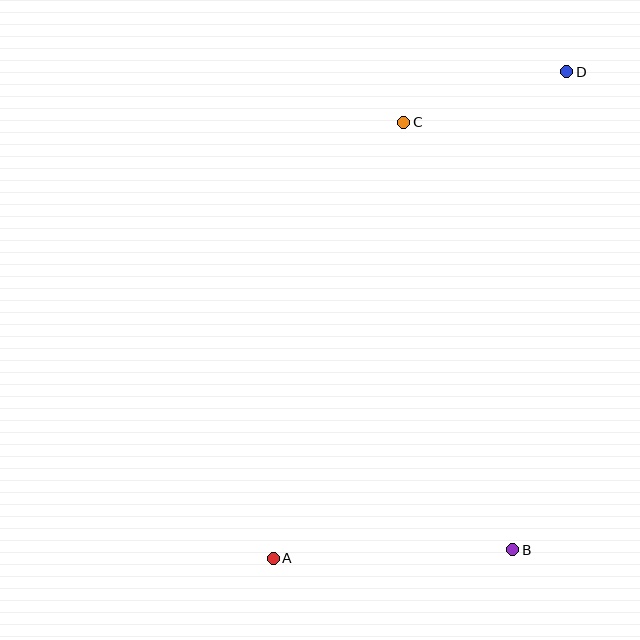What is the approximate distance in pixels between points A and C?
The distance between A and C is approximately 455 pixels.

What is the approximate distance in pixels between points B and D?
The distance between B and D is approximately 481 pixels.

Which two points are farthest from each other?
Points A and D are farthest from each other.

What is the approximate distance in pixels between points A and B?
The distance between A and B is approximately 240 pixels.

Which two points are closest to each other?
Points C and D are closest to each other.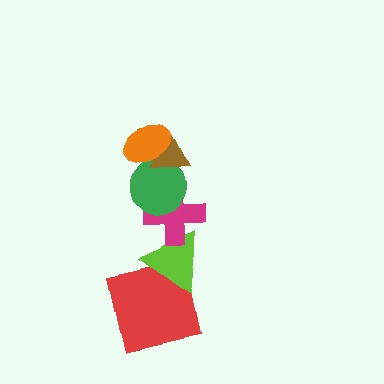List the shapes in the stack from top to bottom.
From top to bottom: the orange ellipse, the brown triangle, the green circle, the magenta cross, the lime triangle, the red square.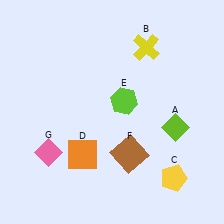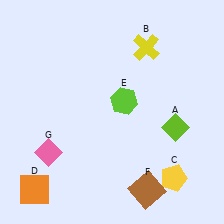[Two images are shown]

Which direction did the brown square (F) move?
The brown square (F) moved down.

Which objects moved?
The objects that moved are: the orange square (D), the brown square (F).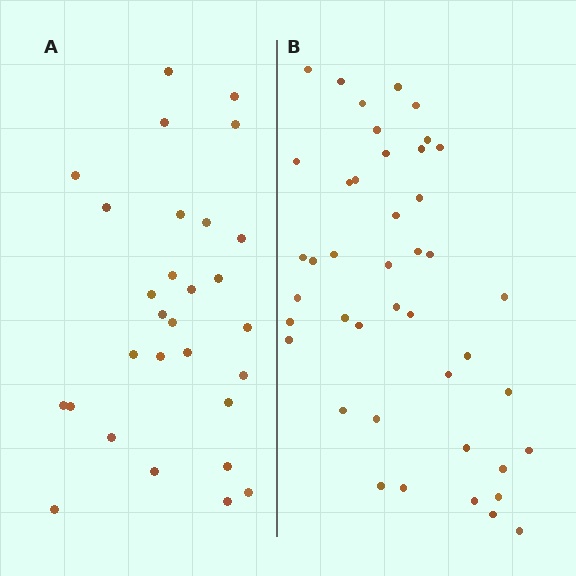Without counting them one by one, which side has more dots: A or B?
Region B (the right region) has more dots.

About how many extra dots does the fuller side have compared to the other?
Region B has approximately 15 more dots than region A.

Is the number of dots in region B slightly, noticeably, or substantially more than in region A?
Region B has substantially more. The ratio is roughly 1.5 to 1.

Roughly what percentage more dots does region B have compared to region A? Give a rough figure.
About 50% more.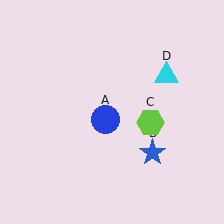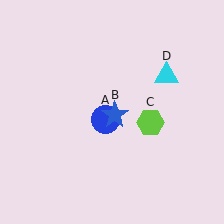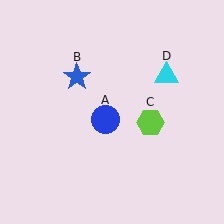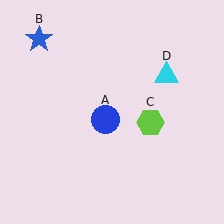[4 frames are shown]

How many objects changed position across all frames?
1 object changed position: blue star (object B).